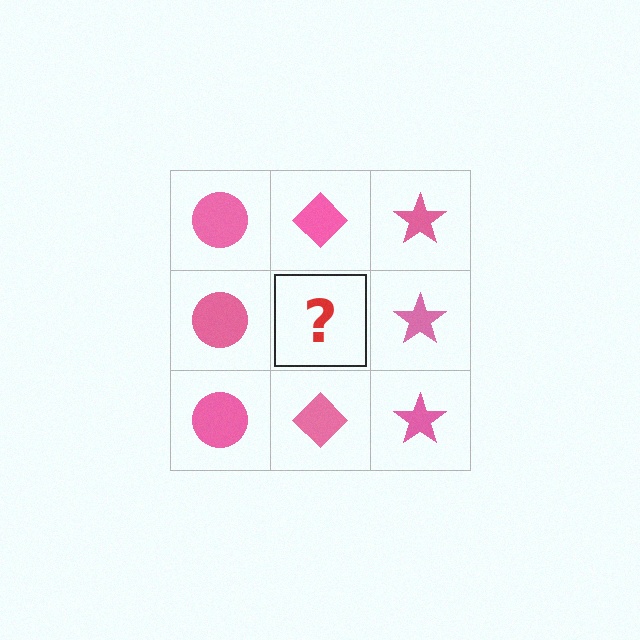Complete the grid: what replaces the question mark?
The question mark should be replaced with a pink diamond.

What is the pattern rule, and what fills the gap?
The rule is that each column has a consistent shape. The gap should be filled with a pink diamond.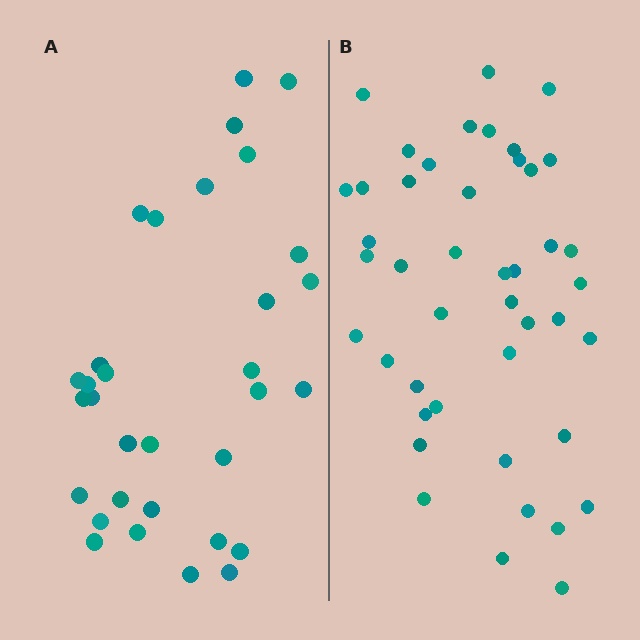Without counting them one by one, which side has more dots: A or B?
Region B (the right region) has more dots.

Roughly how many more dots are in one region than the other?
Region B has roughly 12 or so more dots than region A.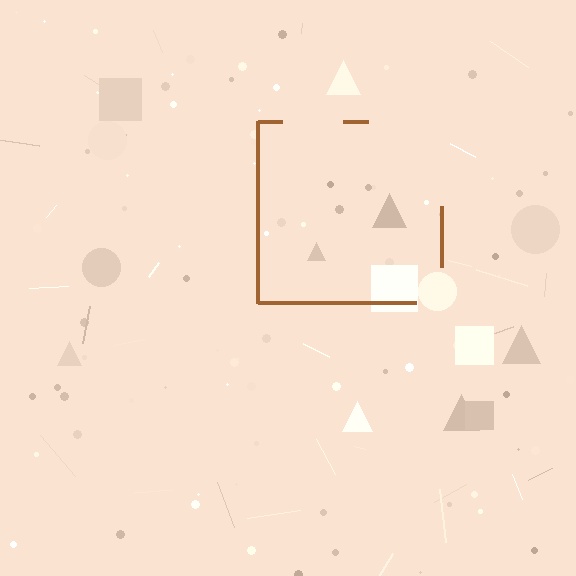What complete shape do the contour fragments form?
The contour fragments form a square.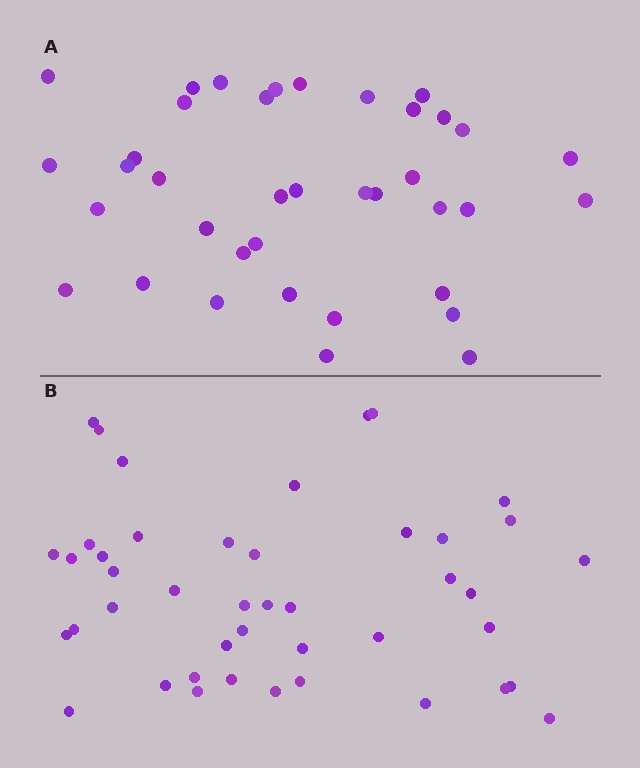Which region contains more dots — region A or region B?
Region B (the bottom region) has more dots.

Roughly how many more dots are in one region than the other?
Region B has about 6 more dots than region A.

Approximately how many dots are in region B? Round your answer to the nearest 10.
About 40 dots. (The exact count is 44, which rounds to 40.)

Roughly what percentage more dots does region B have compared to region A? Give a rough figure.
About 15% more.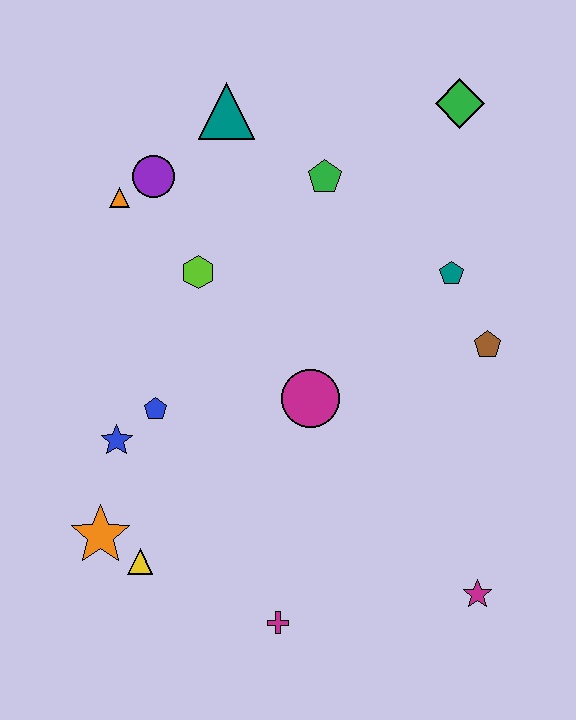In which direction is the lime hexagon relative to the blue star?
The lime hexagon is above the blue star.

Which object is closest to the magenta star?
The magenta cross is closest to the magenta star.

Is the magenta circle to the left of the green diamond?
Yes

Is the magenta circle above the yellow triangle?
Yes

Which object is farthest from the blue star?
The green diamond is farthest from the blue star.